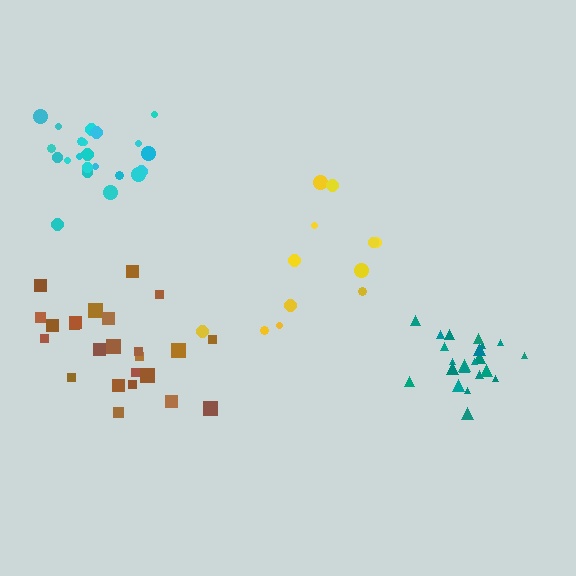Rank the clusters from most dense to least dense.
teal, cyan, brown, yellow.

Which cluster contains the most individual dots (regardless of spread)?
Brown (24).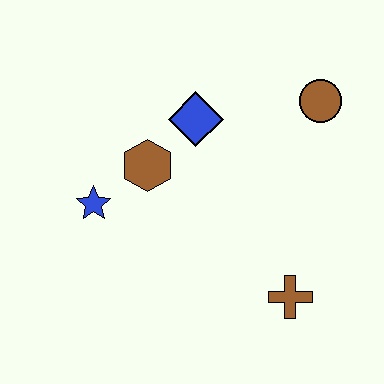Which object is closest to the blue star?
The brown hexagon is closest to the blue star.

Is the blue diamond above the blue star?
Yes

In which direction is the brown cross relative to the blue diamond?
The brown cross is below the blue diamond.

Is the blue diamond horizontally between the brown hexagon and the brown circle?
Yes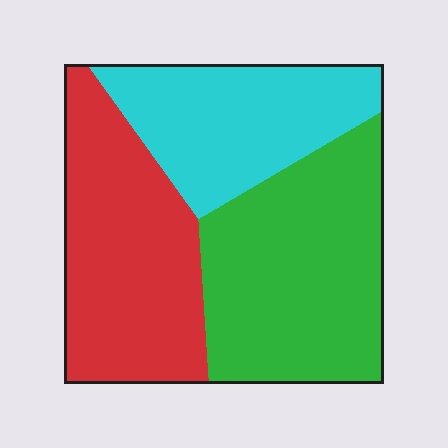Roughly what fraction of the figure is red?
Red takes up about one third (1/3) of the figure.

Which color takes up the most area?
Green, at roughly 40%.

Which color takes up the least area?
Cyan, at roughly 25%.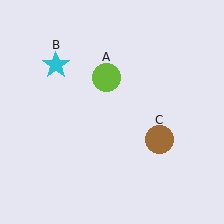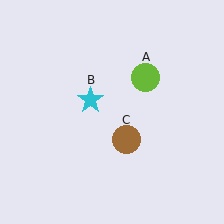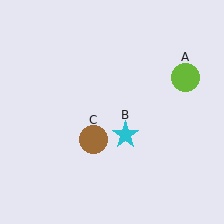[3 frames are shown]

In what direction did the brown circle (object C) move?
The brown circle (object C) moved left.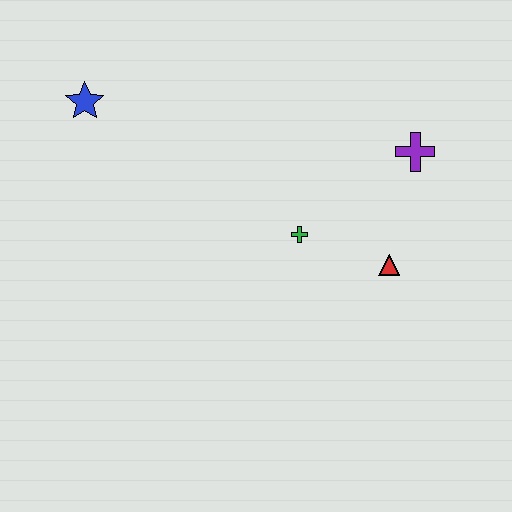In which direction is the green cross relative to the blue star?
The green cross is to the right of the blue star.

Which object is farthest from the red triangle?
The blue star is farthest from the red triangle.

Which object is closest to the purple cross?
The red triangle is closest to the purple cross.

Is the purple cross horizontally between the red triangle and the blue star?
No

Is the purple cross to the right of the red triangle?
Yes